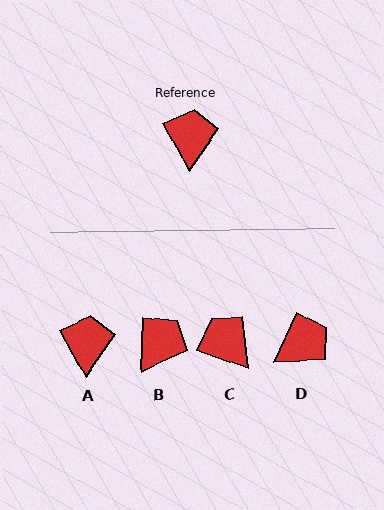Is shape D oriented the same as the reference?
No, it is off by about 53 degrees.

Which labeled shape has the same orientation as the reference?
A.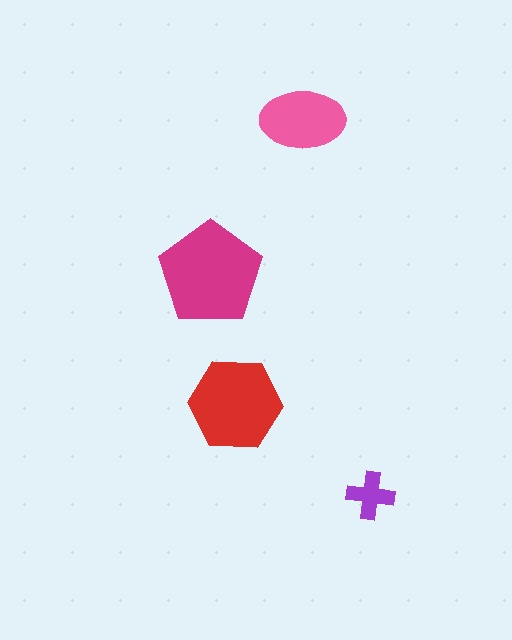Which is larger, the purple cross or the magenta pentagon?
The magenta pentagon.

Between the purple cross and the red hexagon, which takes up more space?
The red hexagon.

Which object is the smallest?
The purple cross.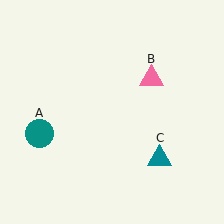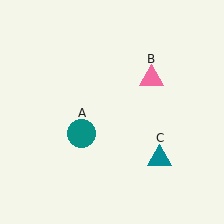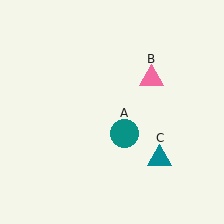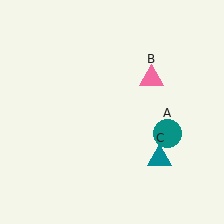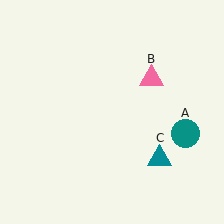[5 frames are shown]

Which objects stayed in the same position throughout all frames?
Pink triangle (object B) and teal triangle (object C) remained stationary.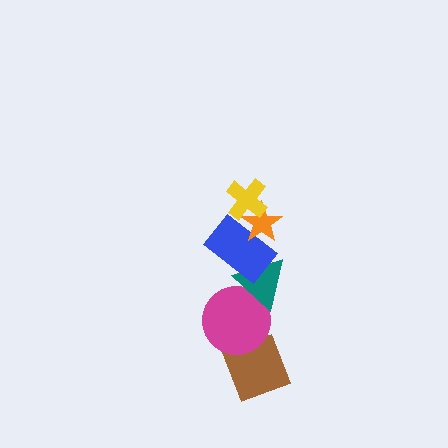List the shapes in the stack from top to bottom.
From top to bottom: the yellow cross, the orange star, the blue rectangle, the teal triangle, the magenta circle, the brown diamond.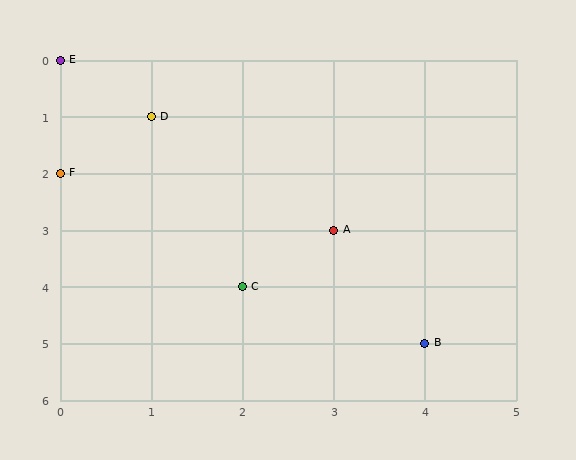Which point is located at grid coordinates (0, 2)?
Point F is at (0, 2).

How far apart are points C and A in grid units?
Points C and A are 1 column and 1 row apart (about 1.4 grid units diagonally).